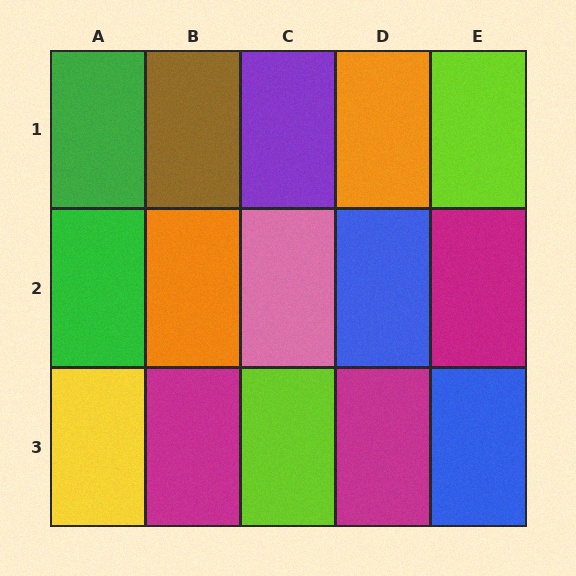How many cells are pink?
1 cell is pink.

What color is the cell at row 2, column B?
Orange.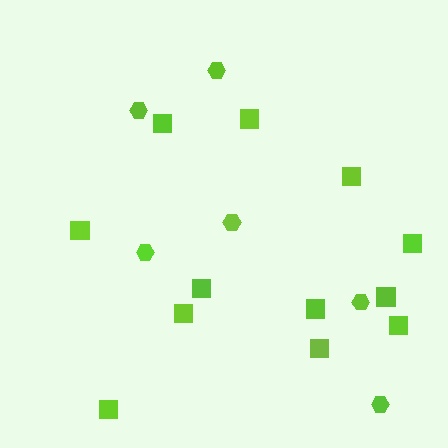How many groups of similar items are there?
There are 2 groups: one group of squares (12) and one group of hexagons (6).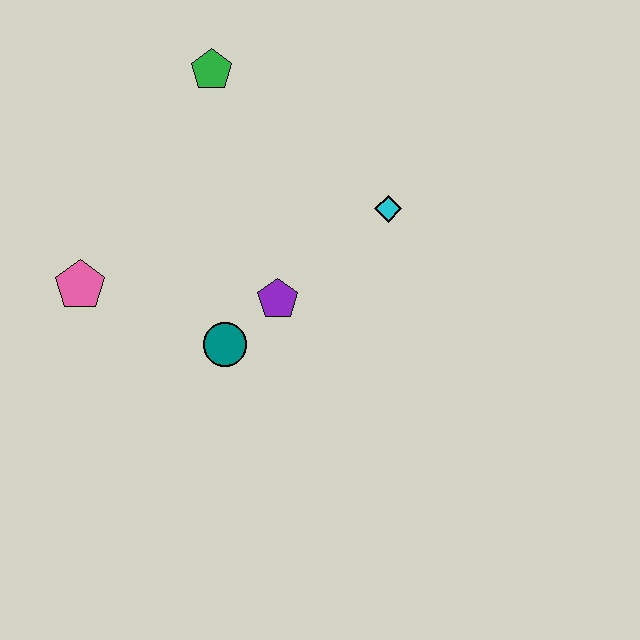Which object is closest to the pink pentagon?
The teal circle is closest to the pink pentagon.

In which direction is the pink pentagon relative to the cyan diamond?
The pink pentagon is to the left of the cyan diamond.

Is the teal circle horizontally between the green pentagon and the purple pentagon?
Yes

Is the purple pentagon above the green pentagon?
No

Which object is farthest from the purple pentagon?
The green pentagon is farthest from the purple pentagon.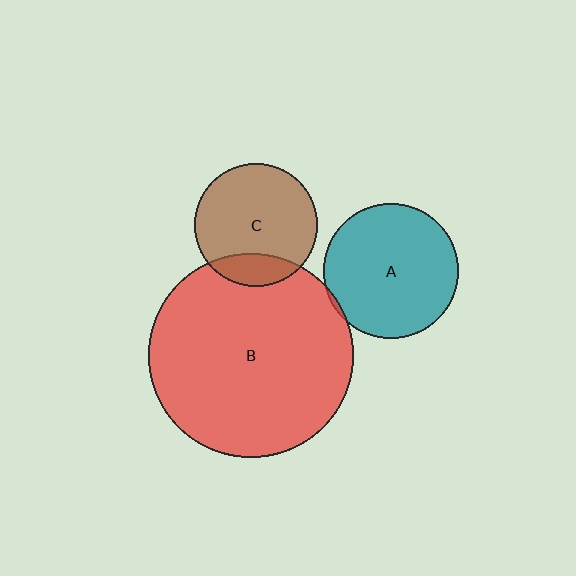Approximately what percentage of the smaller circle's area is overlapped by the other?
Approximately 5%.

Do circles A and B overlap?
Yes.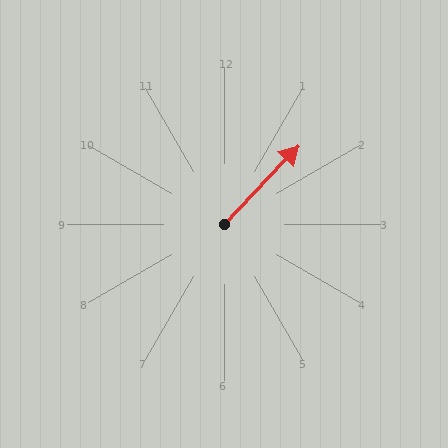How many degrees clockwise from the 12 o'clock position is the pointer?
Approximately 43 degrees.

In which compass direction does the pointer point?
Northeast.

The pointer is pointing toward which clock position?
Roughly 1 o'clock.